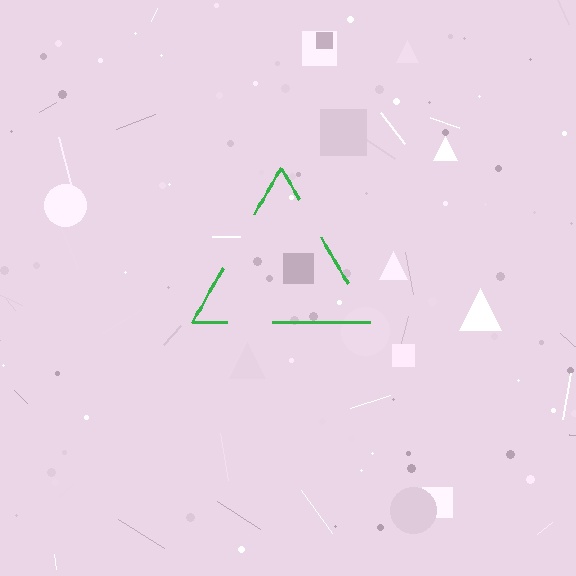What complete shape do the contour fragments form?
The contour fragments form a triangle.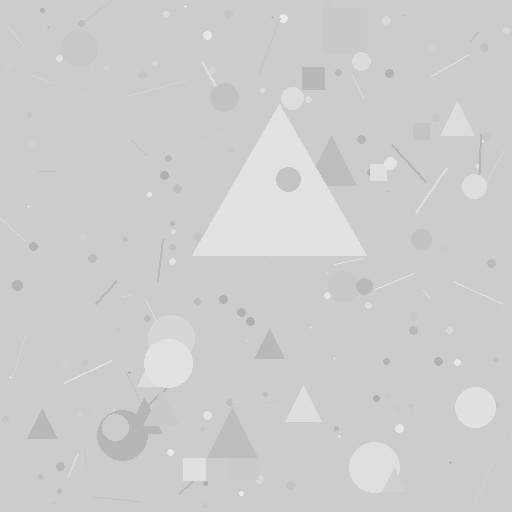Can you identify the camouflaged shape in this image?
The camouflaged shape is a triangle.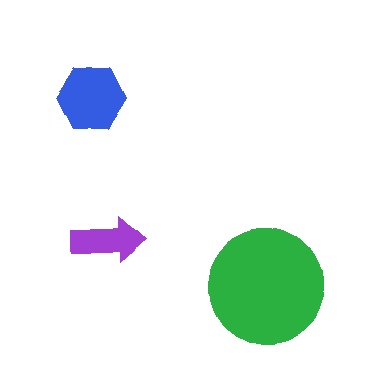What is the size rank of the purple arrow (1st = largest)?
3rd.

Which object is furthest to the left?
The blue hexagon is leftmost.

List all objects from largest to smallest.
The green circle, the blue hexagon, the purple arrow.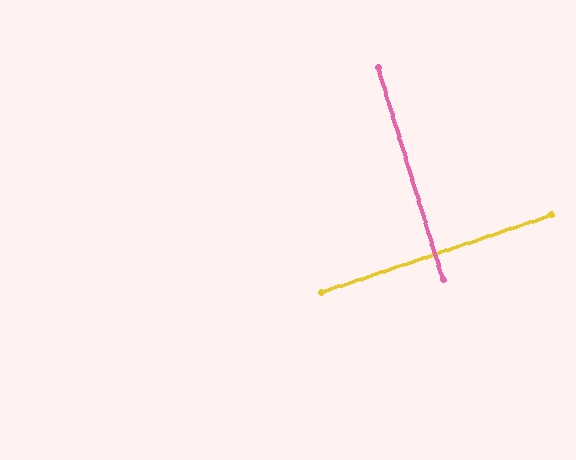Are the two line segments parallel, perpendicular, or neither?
Perpendicular — they meet at approximately 88°.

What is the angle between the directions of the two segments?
Approximately 88 degrees.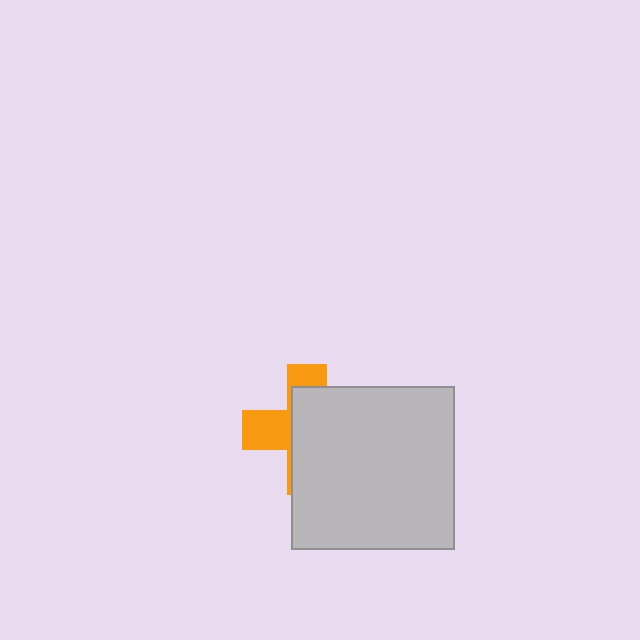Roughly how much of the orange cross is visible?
A small part of it is visible (roughly 36%).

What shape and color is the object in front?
The object in front is a light gray square.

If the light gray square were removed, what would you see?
You would see the complete orange cross.